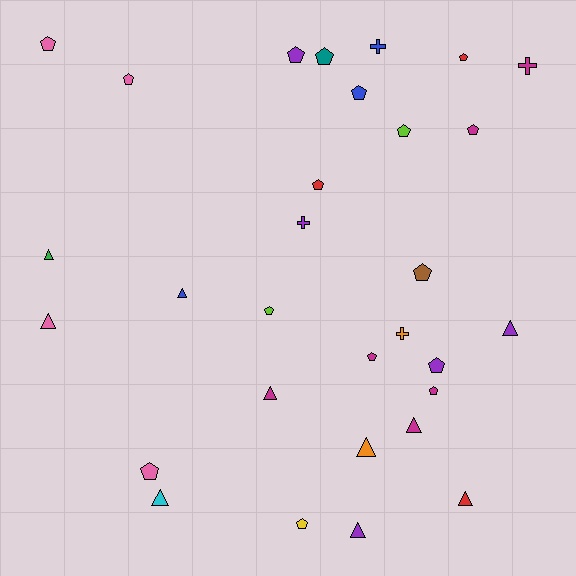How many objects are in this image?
There are 30 objects.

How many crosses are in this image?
There are 4 crosses.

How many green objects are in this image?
There is 1 green object.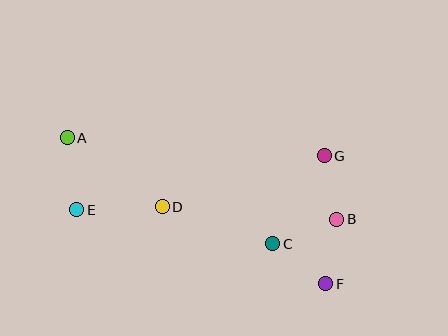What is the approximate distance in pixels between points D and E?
The distance between D and E is approximately 85 pixels.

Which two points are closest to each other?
Points B and G are closest to each other.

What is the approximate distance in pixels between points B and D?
The distance between B and D is approximately 175 pixels.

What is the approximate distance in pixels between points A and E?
The distance between A and E is approximately 73 pixels.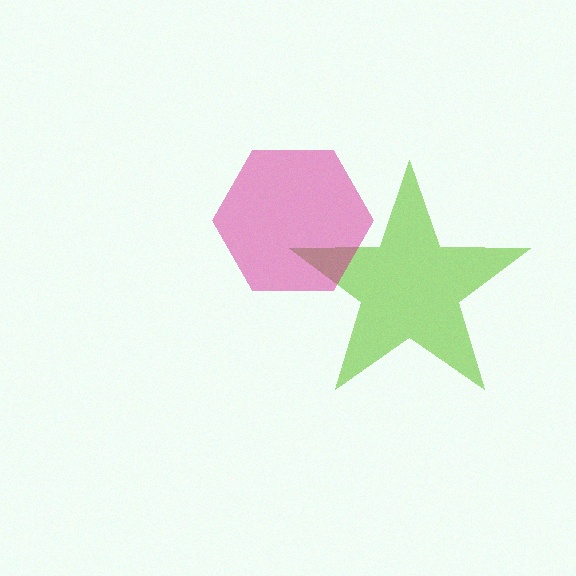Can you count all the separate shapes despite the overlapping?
Yes, there are 2 separate shapes.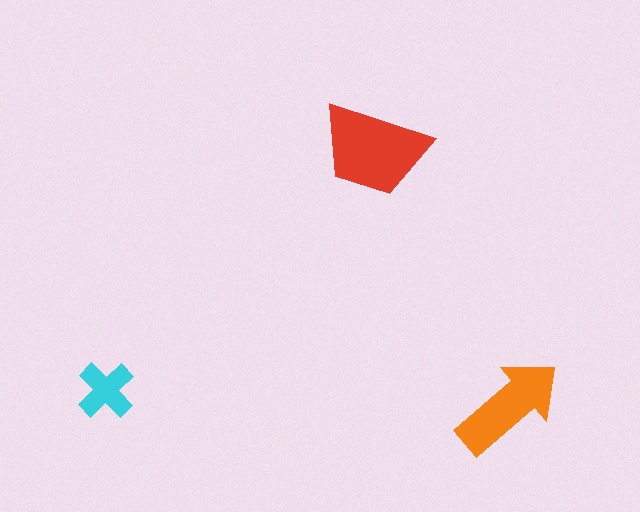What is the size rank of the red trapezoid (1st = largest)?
1st.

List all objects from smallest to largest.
The cyan cross, the orange arrow, the red trapezoid.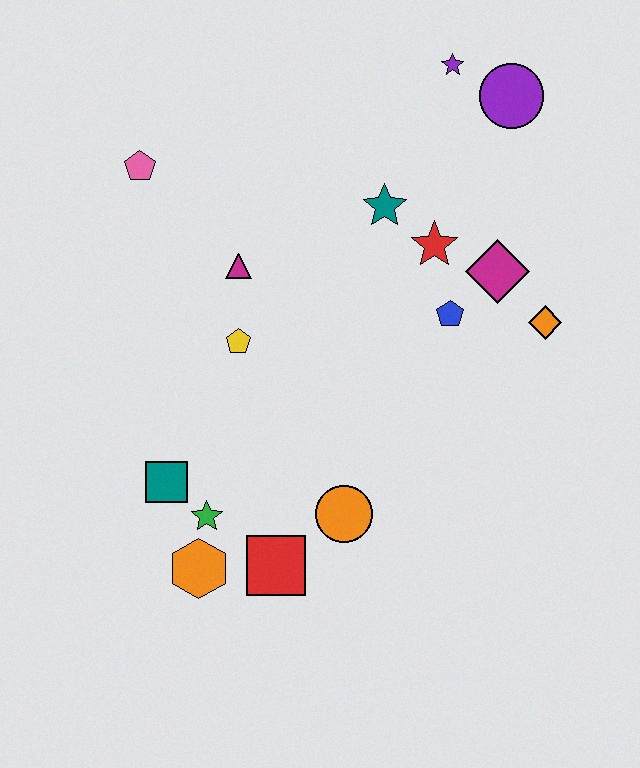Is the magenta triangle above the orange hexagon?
Yes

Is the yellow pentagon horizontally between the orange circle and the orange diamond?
No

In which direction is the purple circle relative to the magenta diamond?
The purple circle is above the magenta diamond.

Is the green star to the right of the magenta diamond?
No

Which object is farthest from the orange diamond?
The pink pentagon is farthest from the orange diamond.